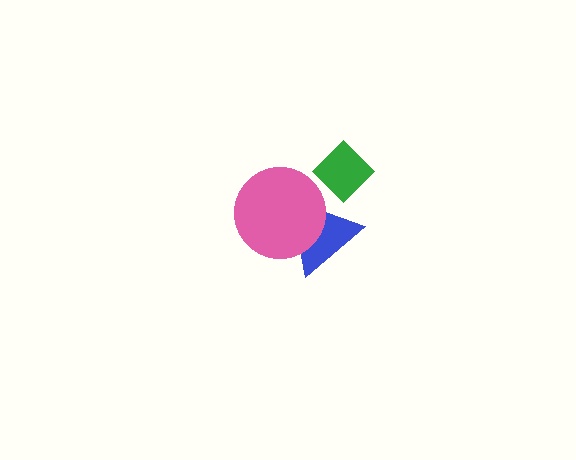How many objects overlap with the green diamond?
1 object overlaps with the green diamond.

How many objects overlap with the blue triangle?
2 objects overlap with the blue triangle.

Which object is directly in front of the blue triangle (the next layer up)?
The pink circle is directly in front of the blue triangle.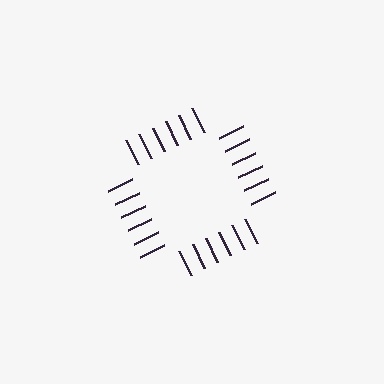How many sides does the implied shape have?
4 sides — the line-ends trace a square.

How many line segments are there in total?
24 — 6 along each of the 4 edges.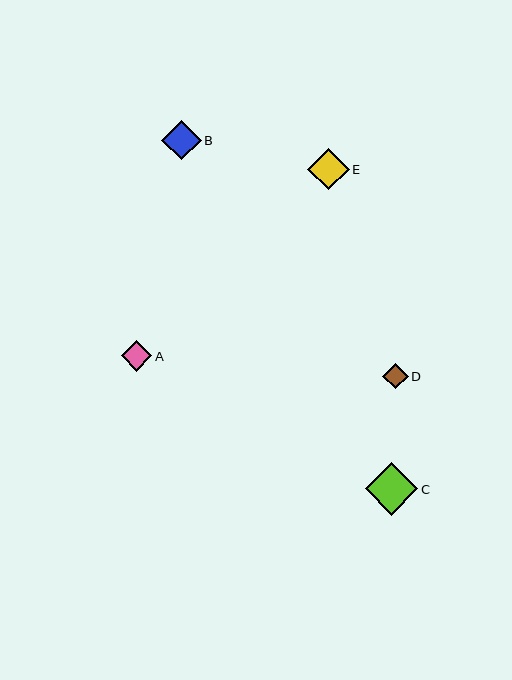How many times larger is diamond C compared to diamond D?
Diamond C is approximately 2.1 times the size of diamond D.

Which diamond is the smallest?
Diamond D is the smallest with a size of approximately 25 pixels.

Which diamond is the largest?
Diamond C is the largest with a size of approximately 52 pixels.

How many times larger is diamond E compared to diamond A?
Diamond E is approximately 1.4 times the size of diamond A.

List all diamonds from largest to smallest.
From largest to smallest: C, E, B, A, D.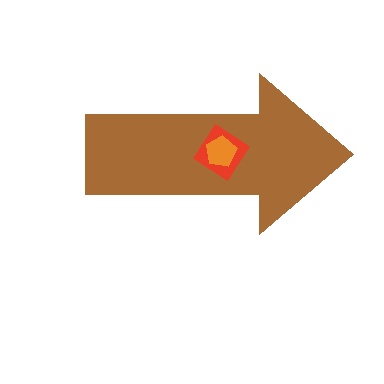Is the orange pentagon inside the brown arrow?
Yes.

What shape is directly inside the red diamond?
The orange pentagon.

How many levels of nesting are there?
3.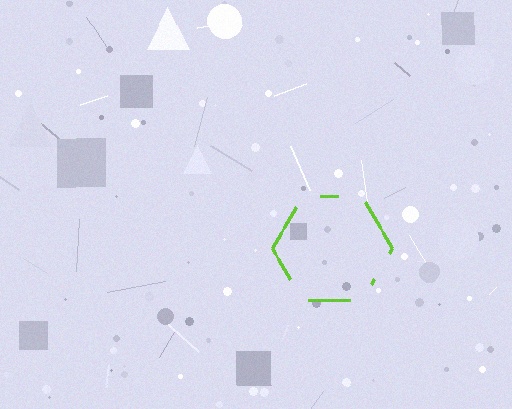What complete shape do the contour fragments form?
The contour fragments form a hexagon.